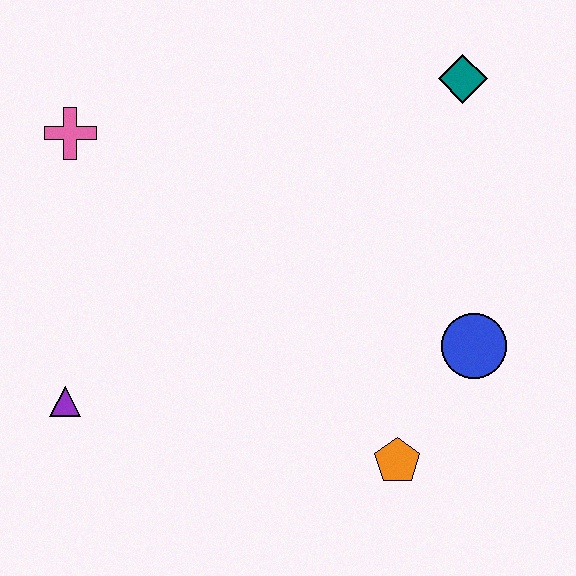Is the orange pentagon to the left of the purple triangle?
No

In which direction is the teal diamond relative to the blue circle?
The teal diamond is above the blue circle.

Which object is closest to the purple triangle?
The pink cross is closest to the purple triangle.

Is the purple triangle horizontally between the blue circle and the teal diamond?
No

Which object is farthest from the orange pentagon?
The pink cross is farthest from the orange pentagon.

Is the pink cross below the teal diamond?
Yes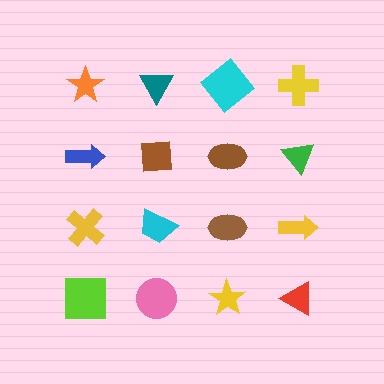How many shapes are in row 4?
4 shapes.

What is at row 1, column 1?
An orange star.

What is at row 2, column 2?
A brown square.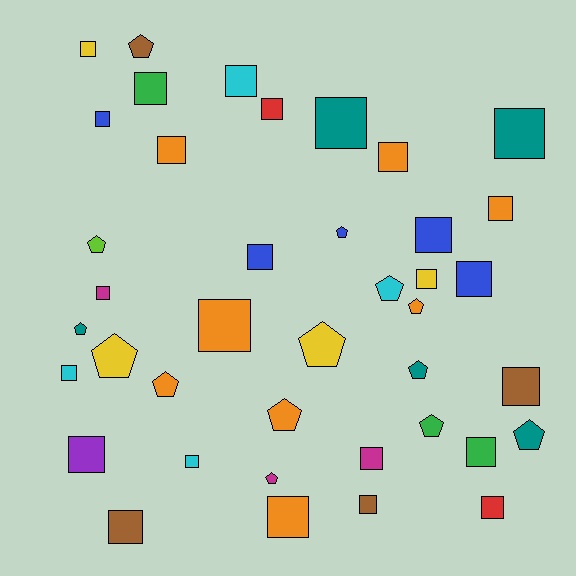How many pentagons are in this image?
There are 14 pentagons.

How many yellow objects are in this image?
There are 4 yellow objects.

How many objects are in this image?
There are 40 objects.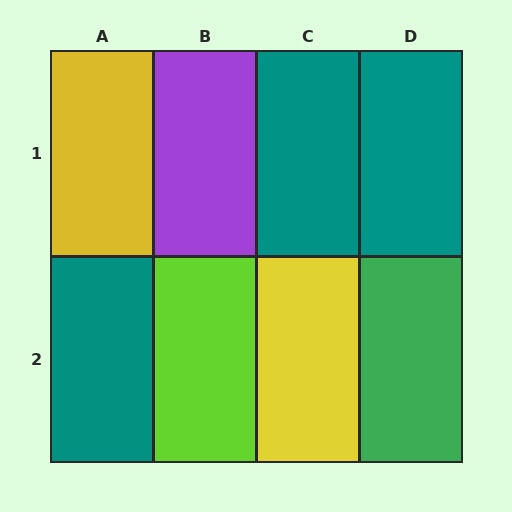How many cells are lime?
1 cell is lime.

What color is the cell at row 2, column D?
Green.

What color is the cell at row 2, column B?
Lime.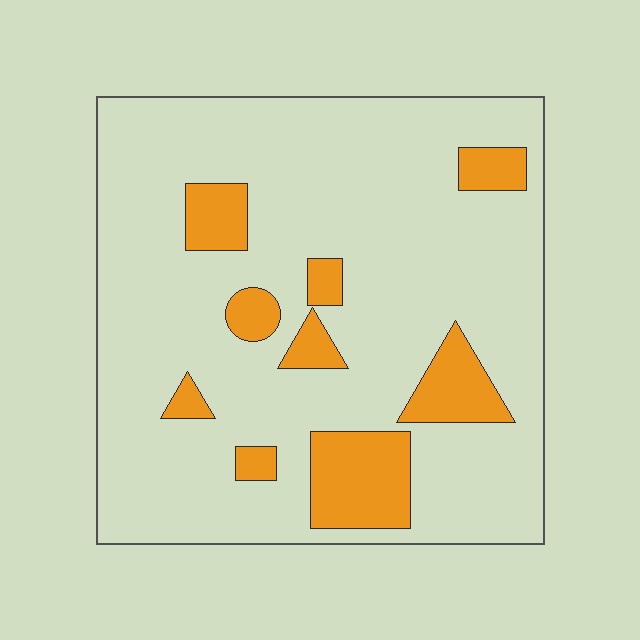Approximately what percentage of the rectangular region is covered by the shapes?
Approximately 15%.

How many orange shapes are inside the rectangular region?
9.